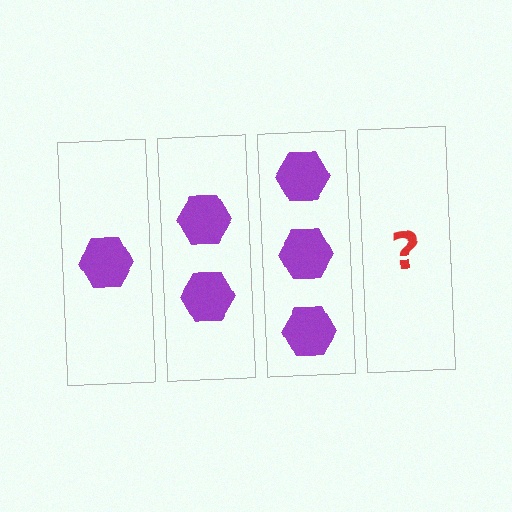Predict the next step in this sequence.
The next step is 4 hexagons.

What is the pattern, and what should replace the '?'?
The pattern is that each step adds one more hexagon. The '?' should be 4 hexagons.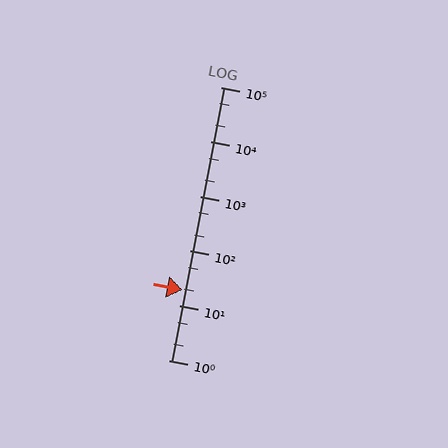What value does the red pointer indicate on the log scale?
The pointer indicates approximately 19.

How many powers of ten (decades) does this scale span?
The scale spans 5 decades, from 1 to 100000.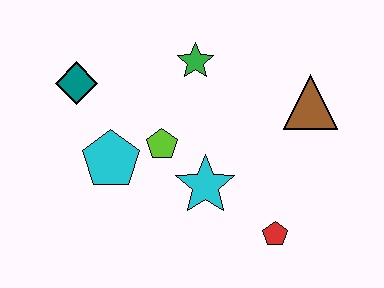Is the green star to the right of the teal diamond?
Yes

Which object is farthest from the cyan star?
The teal diamond is farthest from the cyan star.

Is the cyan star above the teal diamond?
No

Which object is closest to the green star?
The lime pentagon is closest to the green star.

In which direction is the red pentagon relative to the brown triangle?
The red pentagon is below the brown triangle.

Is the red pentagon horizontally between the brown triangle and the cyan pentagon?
Yes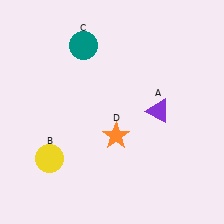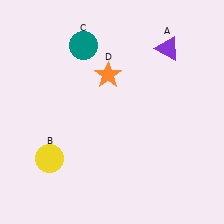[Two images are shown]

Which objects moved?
The objects that moved are: the purple triangle (A), the orange star (D).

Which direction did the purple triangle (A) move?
The purple triangle (A) moved up.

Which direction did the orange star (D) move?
The orange star (D) moved up.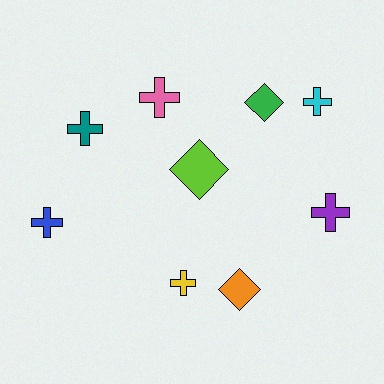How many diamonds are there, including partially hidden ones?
There are 3 diamonds.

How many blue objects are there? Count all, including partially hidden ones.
There is 1 blue object.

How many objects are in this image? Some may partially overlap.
There are 9 objects.